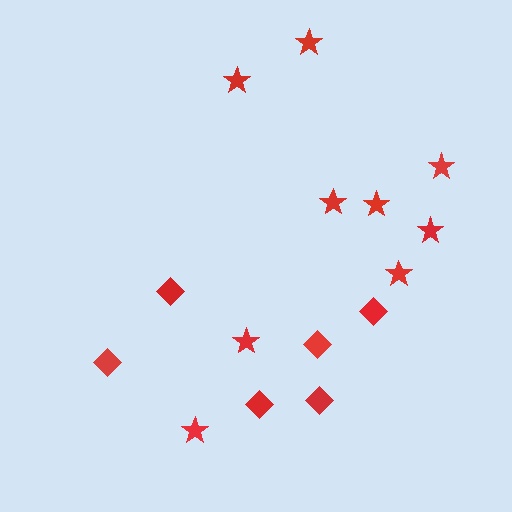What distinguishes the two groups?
There are 2 groups: one group of stars (9) and one group of diamonds (6).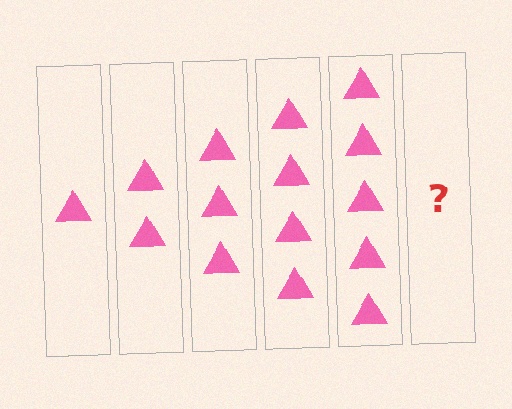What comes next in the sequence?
The next element should be 6 triangles.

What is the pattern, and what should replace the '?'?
The pattern is that each step adds one more triangle. The '?' should be 6 triangles.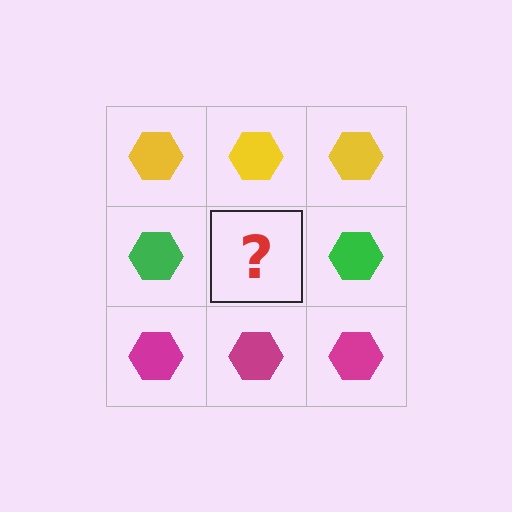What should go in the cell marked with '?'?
The missing cell should contain a green hexagon.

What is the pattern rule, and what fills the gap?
The rule is that each row has a consistent color. The gap should be filled with a green hexagon.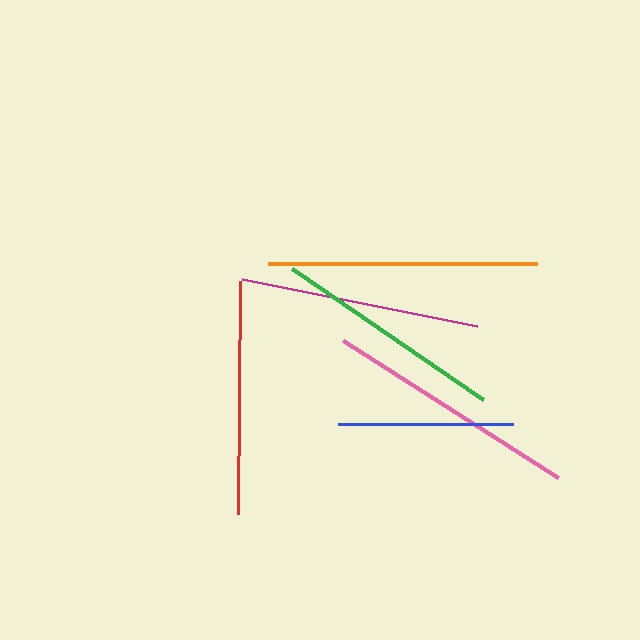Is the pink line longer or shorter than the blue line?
The pink line is longer than the blue line.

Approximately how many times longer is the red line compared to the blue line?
The red line is approximately 1.3 times the length of the blue line.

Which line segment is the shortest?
The blue line is the shortest at approximately 175 pixels.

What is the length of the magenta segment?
The magenta segment is approximately 240 pixels long.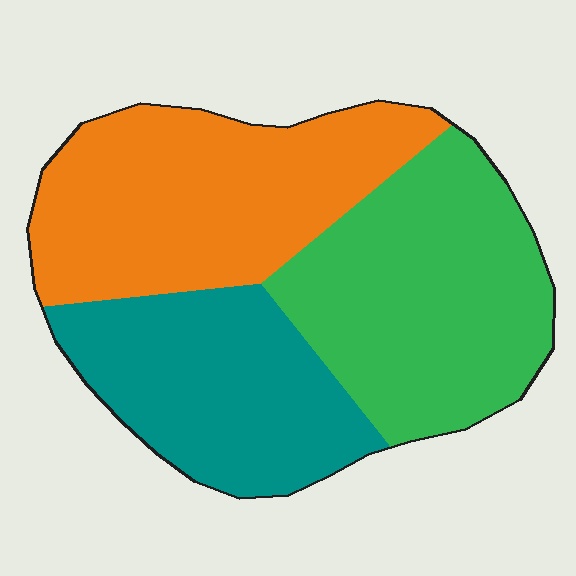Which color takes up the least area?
Teal, at roughly 30%.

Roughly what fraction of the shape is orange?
Orange takes up about three eighths (3/8) of the shape.